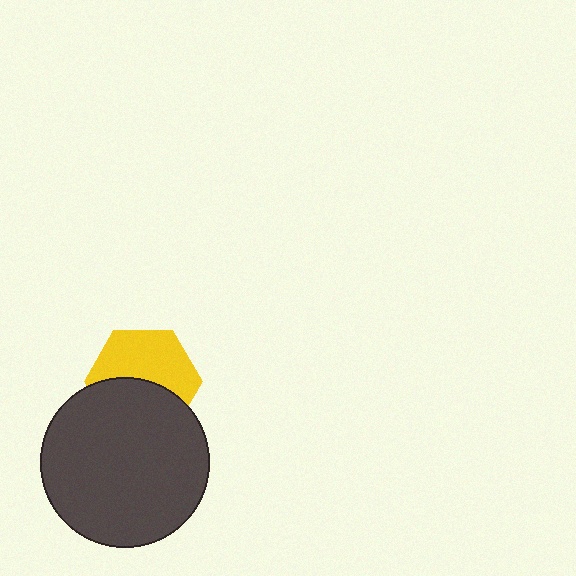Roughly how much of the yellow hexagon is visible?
About half of it is visible (roughly 54%).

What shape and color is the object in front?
The object in front is a dark gray circle.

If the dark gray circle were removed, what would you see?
You would see the complete yellow hexagon.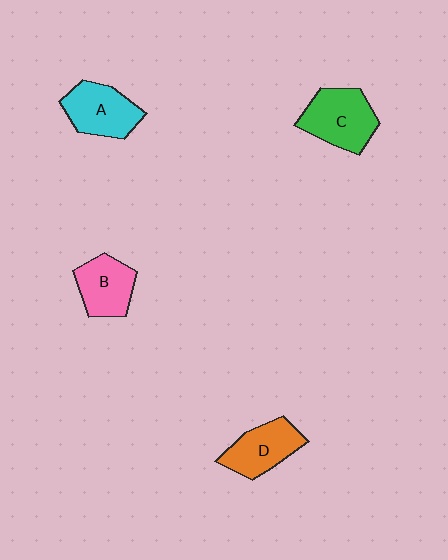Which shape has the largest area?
Shape C (green).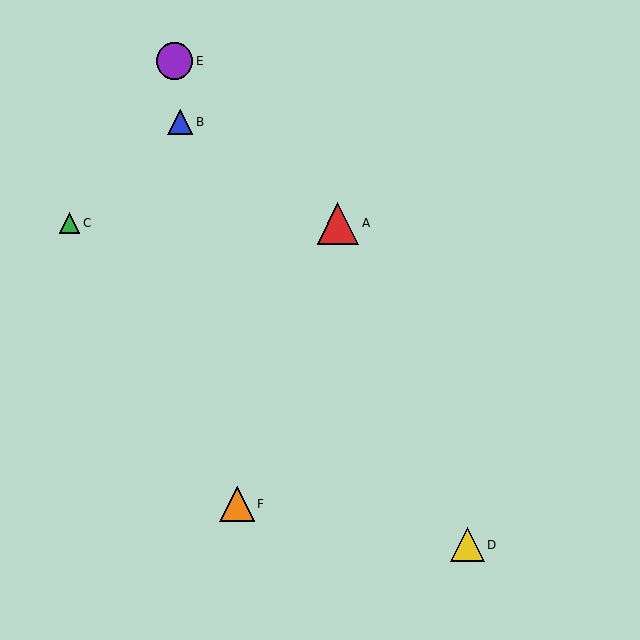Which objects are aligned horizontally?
Objects A, C are aligned horizontally.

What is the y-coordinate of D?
Object D is at y≈545.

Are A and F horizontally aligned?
No, A is at y≈223 and F is at y≈504.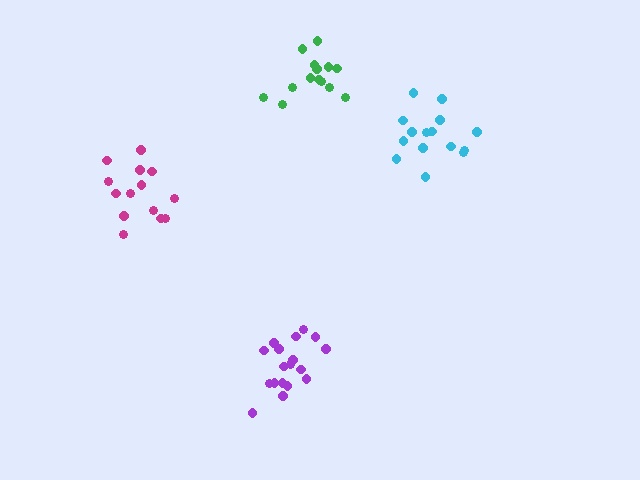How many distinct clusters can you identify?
There are 4 distinct clusters.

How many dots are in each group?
Group 1: 14 dots, Group 2: 14 dots, Group 3: 15 dots, Group 4: 18 dots (61 total).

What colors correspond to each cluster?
The clusters are colored: green, magenta, cyan, purple.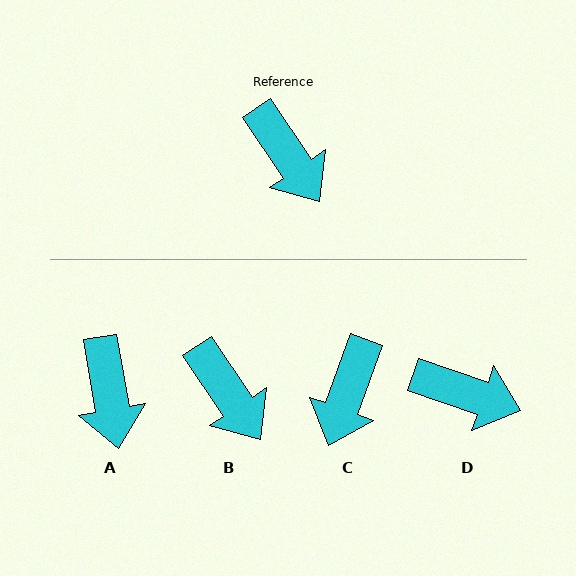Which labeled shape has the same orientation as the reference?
B.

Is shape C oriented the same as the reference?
No, it is off by about 54 degrees.